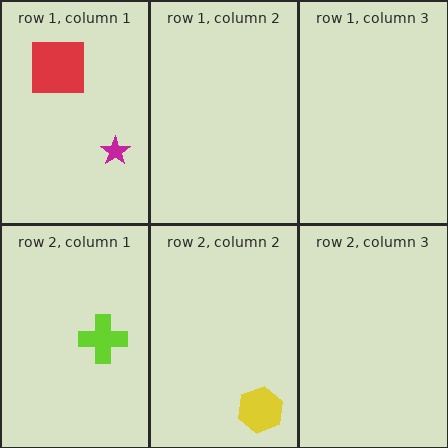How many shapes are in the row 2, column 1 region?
1.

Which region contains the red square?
The row 1, column 1 region.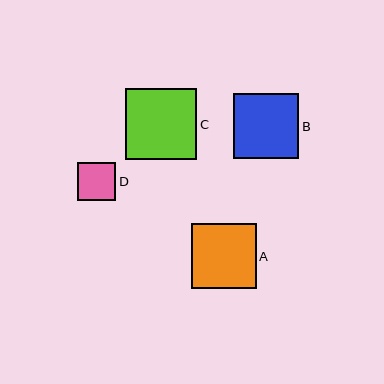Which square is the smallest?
Square D is the smallest with a size of approximately 38 pixels.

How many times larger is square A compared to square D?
Square A is approximately 1.7 times the size of square D.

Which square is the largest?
Square C is the largest with a size of approximately 71 pixels.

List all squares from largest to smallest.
From largest to smallest: C, A, B, D.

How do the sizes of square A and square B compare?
Square A and square B are approximately the same size.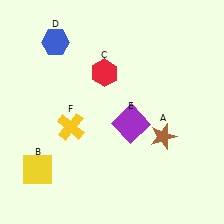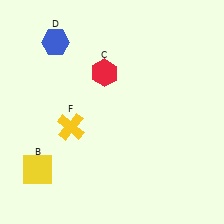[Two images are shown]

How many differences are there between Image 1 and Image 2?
There are 2 differences between the two images.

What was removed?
The brown star (A), the purple square (E) were removed in Image 2.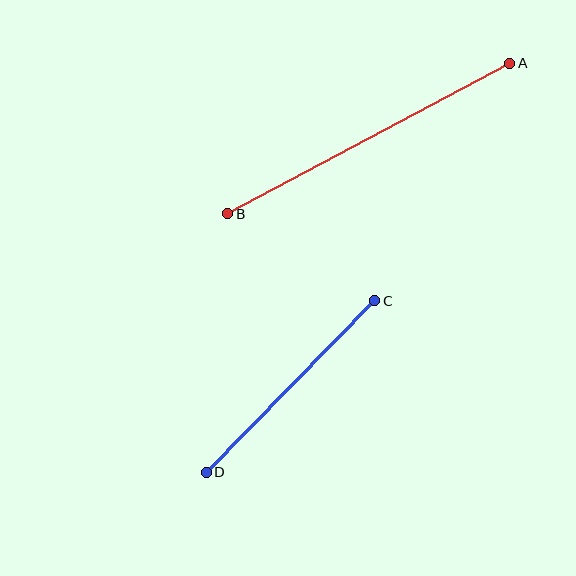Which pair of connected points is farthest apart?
Points A and B are farthest apart.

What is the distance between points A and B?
The distance is approximately 320 pixels.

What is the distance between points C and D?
The distance is approximately 240 pixels.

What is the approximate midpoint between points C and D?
The midpoint is at approximately (291, 387) pixels.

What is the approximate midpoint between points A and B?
The midpoint is at approximately (369, 139) pixels.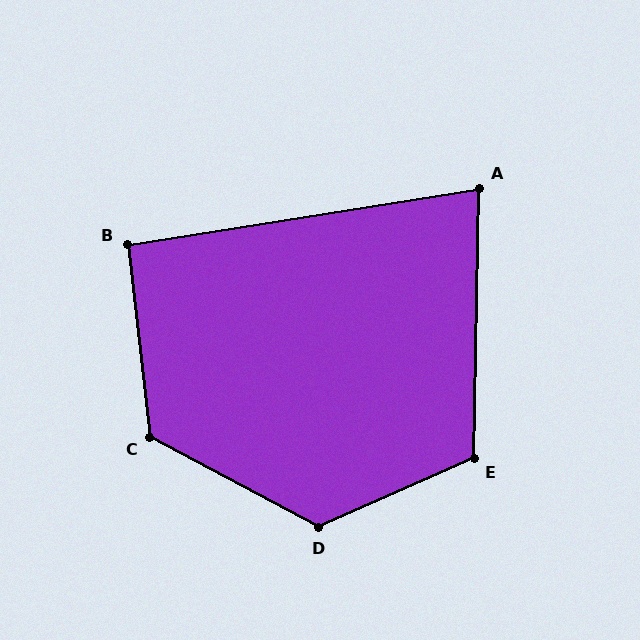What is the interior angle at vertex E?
Approximately 115 degrees (obtuse).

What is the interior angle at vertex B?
Approximately 92 degrees (approximately right).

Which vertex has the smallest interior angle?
A, at approximately 80 degrees.